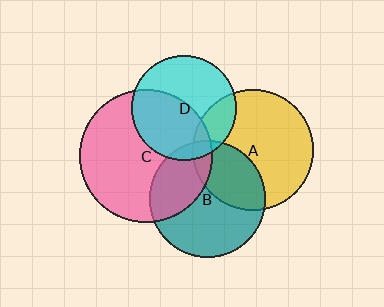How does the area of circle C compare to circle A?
Approximately 1.2 times.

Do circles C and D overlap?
Yes.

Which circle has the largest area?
Circle C (pink).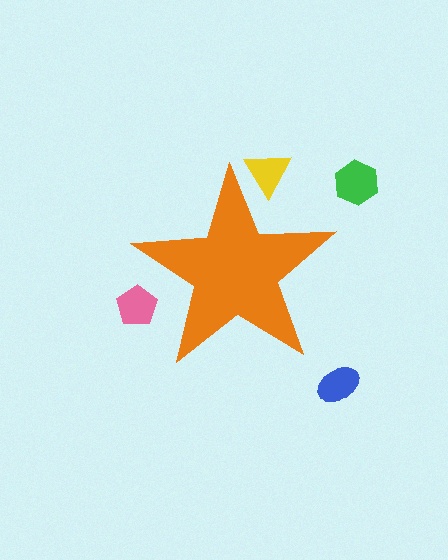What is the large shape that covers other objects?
An orange star.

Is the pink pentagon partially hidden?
Yes, the pink pentagon is partially hidden behind the orange star.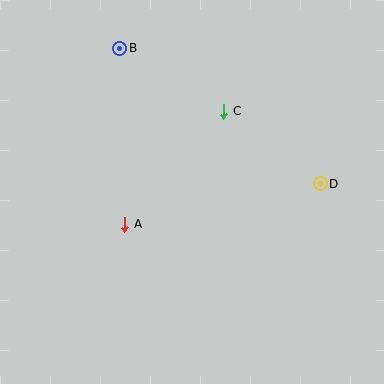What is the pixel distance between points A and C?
The distance between A and C is 150 pixels.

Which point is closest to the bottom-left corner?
Point A is closest to the bottom-left corner.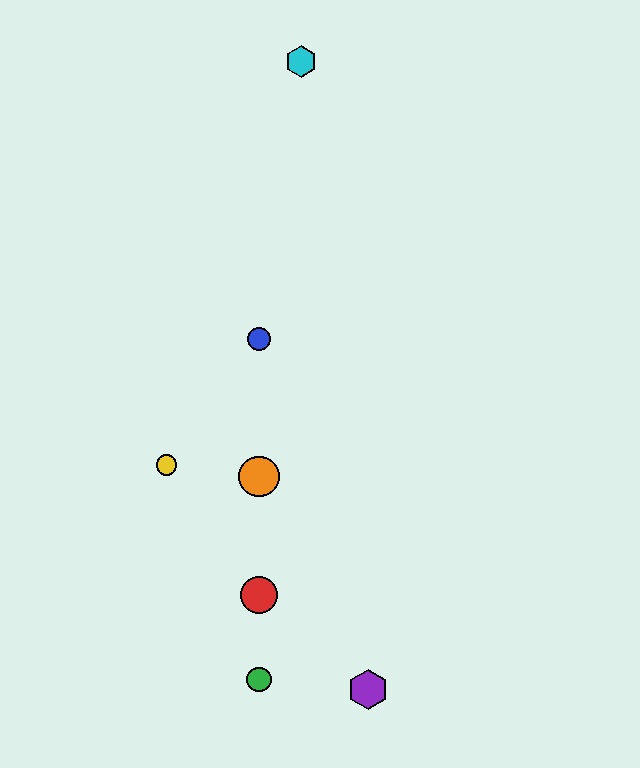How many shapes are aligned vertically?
4 shapes (the red circle, the blue circle, the green circle, the orange circle) are aligned vertically.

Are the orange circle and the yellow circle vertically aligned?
No, the orange circle is at x≈259 and the yellow circle is at x≈167.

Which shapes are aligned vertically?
The red circle, the blue circle, the green circle, the orange circle are aligned vertically.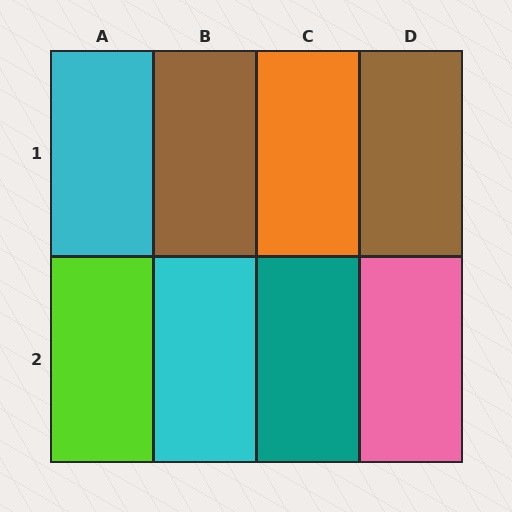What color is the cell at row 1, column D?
Brown.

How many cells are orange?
1 cell is orange.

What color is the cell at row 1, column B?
Brown.